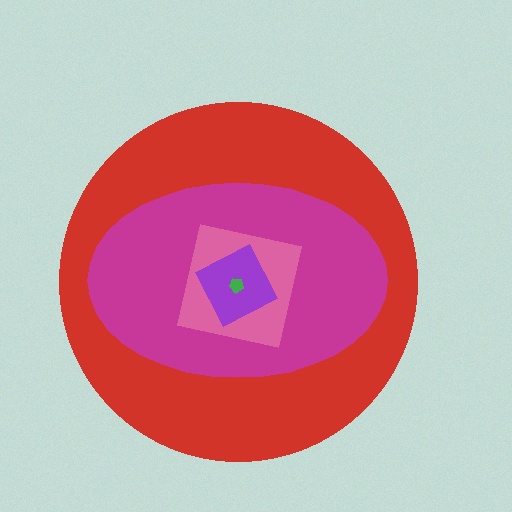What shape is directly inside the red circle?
The magenta ellipse.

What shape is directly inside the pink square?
The purple square.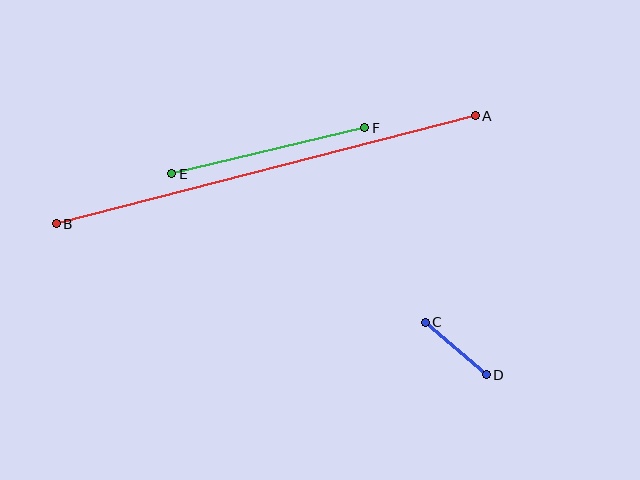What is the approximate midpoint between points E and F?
The midpoint is at approximately (268, 151) pixels.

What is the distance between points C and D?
The distance is approximately 81 pixels.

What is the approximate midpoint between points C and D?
The midpoint is at approximately (456, 349) pixels.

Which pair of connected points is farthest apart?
Points A and B are farthest apart.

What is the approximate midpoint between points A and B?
The midpoint is at approximately (266, 170) pixels.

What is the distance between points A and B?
The distance is approximately 432 pixels.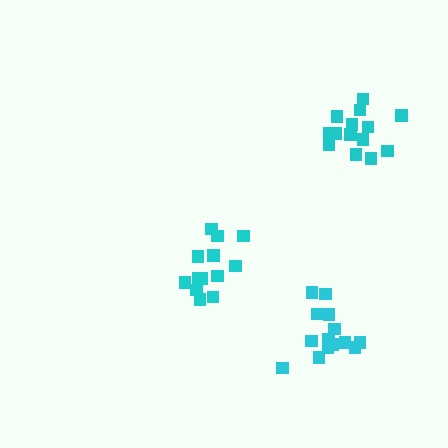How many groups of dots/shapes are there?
There are 3 groups.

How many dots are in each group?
Group 1: 13 dots, Group 2: 14 dots, Group 3: 14 dots (41 total).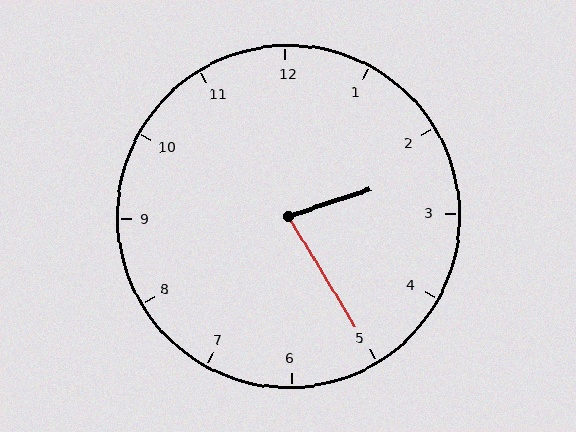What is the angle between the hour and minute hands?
Approximately 78 degrees.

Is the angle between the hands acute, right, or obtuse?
It is acute.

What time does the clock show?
2:25.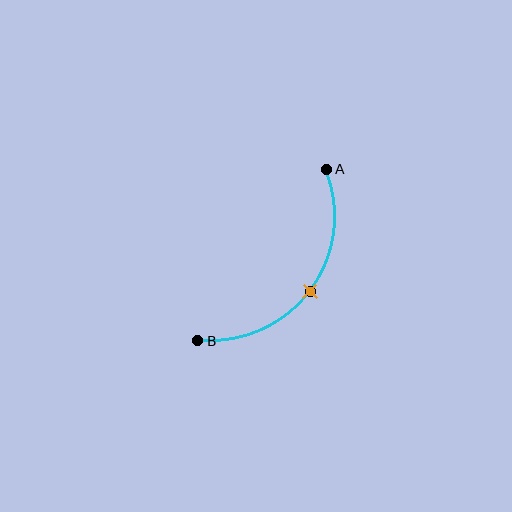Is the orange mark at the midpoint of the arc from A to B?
Yes. The orange mark lies on the arc at equal arc-length from both A and B — it is the arc midpoint.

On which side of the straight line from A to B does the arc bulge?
The arc bulges below and to the right of the straight line connecting A and B.